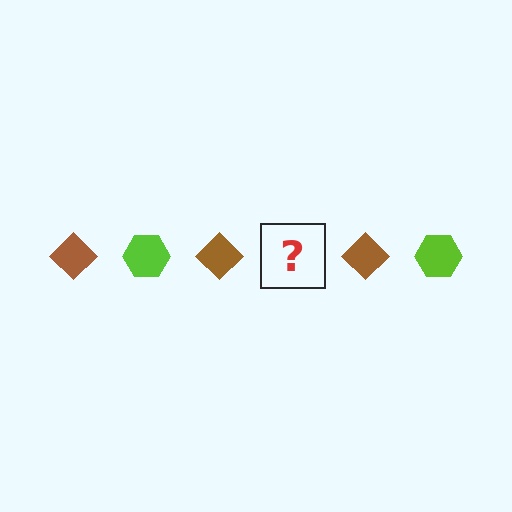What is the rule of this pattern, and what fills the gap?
The rule is that the pattern alternates between brown diamond and lime hexagon. The gap should be filled with a lime hexagon.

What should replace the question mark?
The question mark should be replaced with a lime hexagon.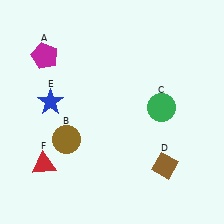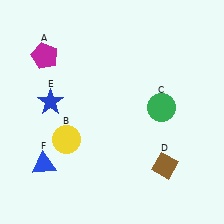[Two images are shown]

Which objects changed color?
B changed from brown to yellow. F changed from red to blue.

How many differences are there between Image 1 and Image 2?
There are 2 differences between the two images.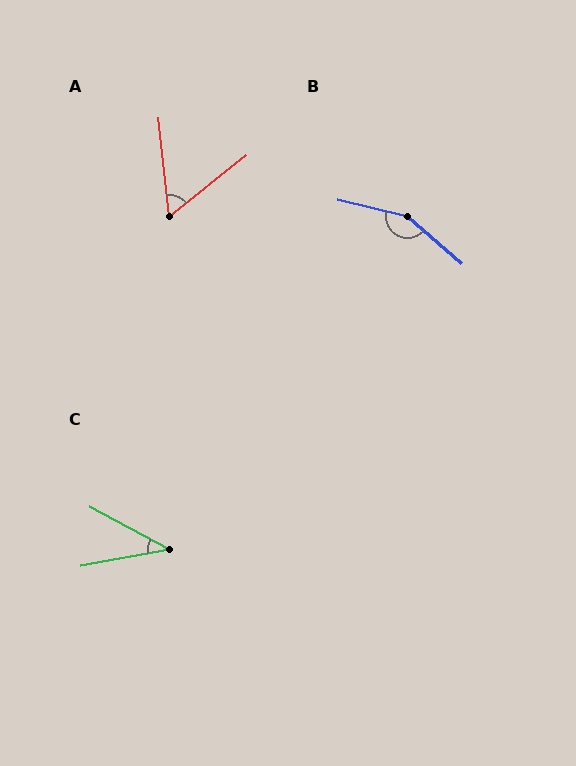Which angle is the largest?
B, at approximately 153 degrees.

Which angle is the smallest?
C, at approximately 39 degrees.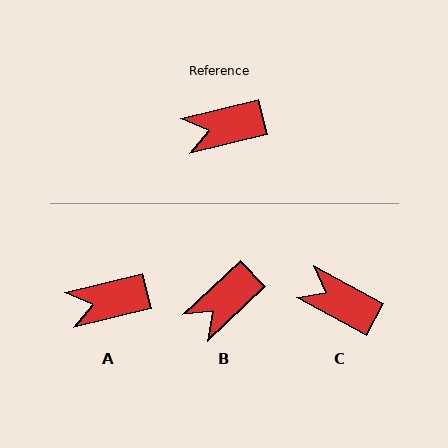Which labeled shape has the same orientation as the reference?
A.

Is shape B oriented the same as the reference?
No, it is off by about 30 degrees.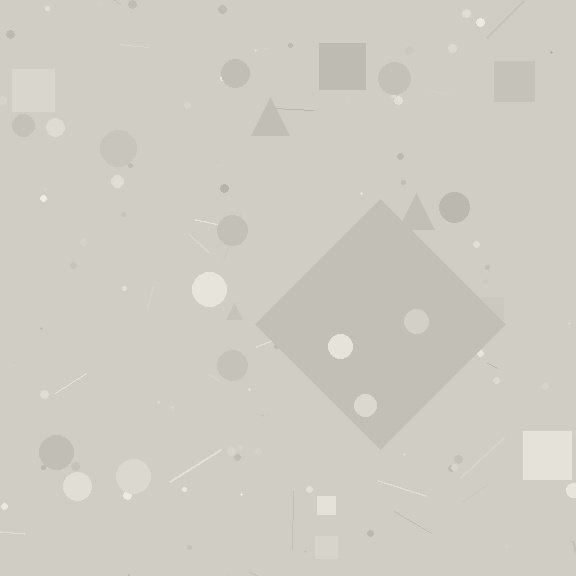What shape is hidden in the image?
A diamond is hidden in the image.